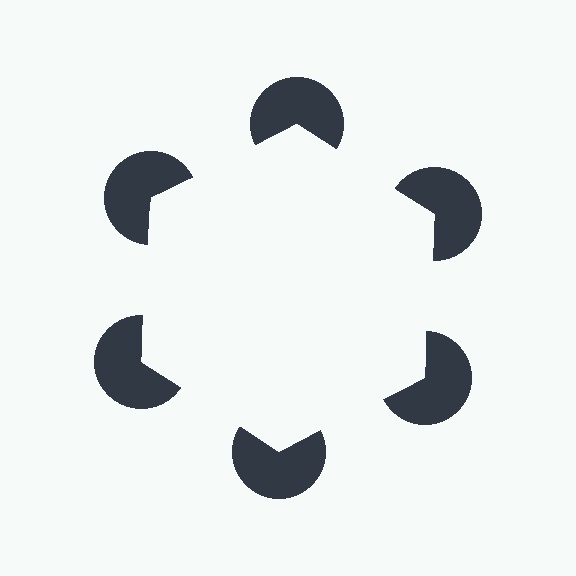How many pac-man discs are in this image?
There are 6 — one at each vertex of the illusory hexagon.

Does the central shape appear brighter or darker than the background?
It typically appears slightly brighter than the background, even though no actual brightness change is drawn.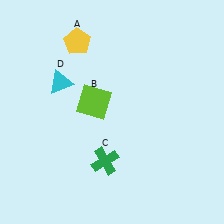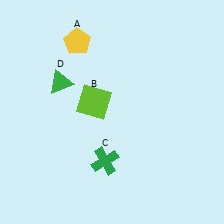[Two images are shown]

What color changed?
The triangle (D) changed from cyan in Image 1 to green in Image 2.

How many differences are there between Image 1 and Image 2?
There is 1 difference between the two images.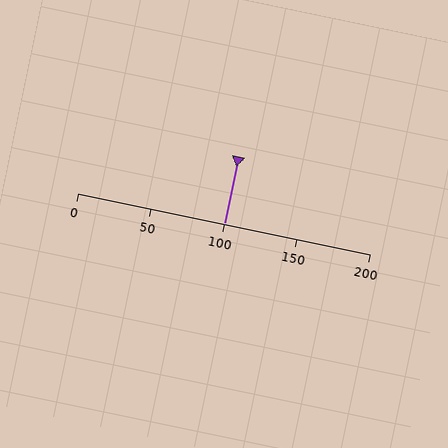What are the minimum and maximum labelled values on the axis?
The axis runs from 0 to 200.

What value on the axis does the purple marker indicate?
The marker indicates approximately 100.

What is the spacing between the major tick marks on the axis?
The major ticks are spaced 50 apart.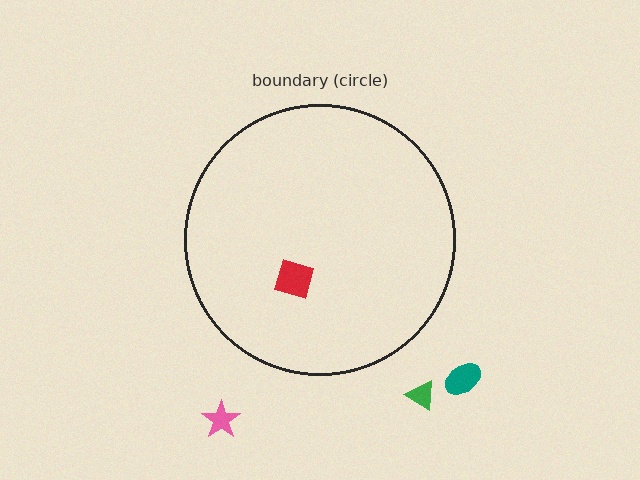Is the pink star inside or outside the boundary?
Outside.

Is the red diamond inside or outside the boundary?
Inside.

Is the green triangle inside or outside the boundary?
Outside.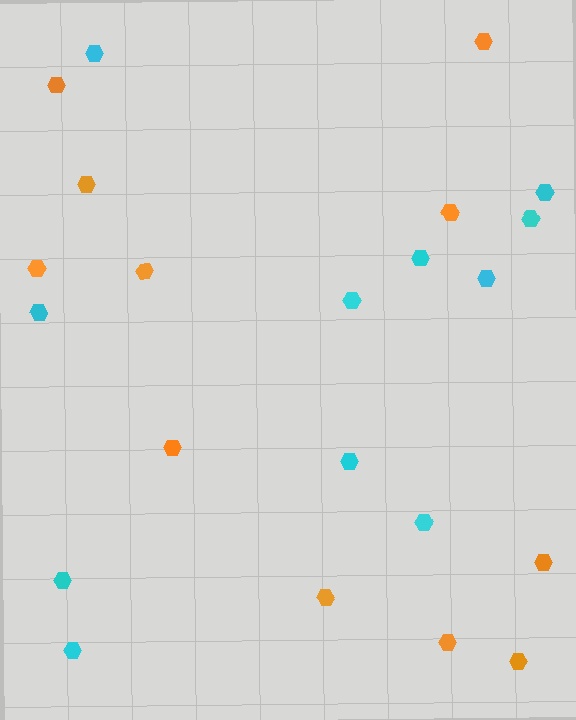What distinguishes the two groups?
There are 2 groups: one group of orange hexagons (11) and one group of cyan hexagons (11).